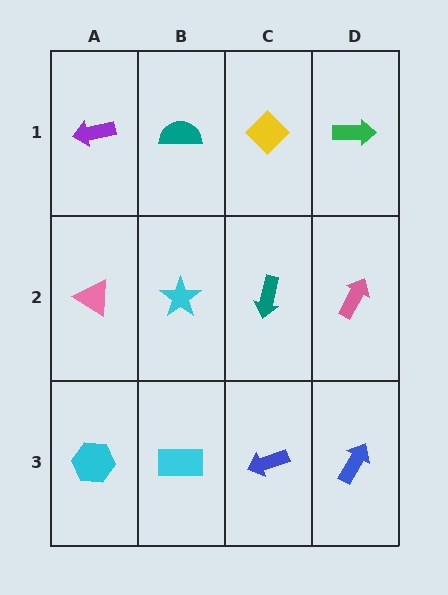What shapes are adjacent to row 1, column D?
A pink arrow (row 2, column D), a yellow diamond (row 1, column C).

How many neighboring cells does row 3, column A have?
2.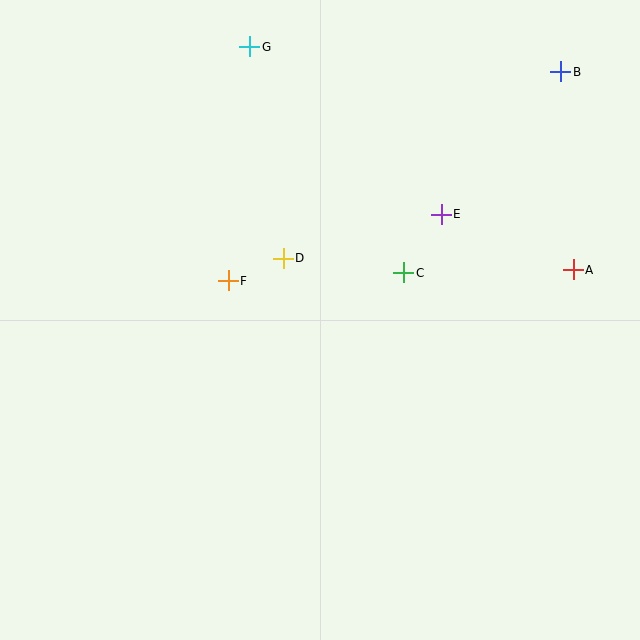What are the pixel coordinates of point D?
Point D is at (283, 258).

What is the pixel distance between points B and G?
The distance between B and G is 312 pixels.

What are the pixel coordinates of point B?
Point B is at (561, 72).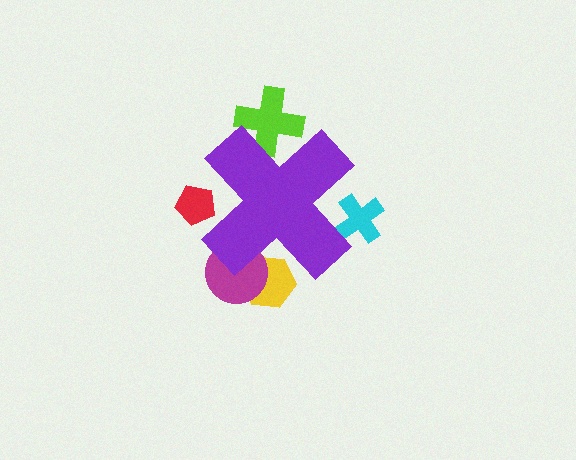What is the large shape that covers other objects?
A purple cross.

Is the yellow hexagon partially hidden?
Yes, the yellow hexagon is partially hidden behind the purple cross.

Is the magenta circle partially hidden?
Yes, the magenta circle is partially hidden behind the purple cross.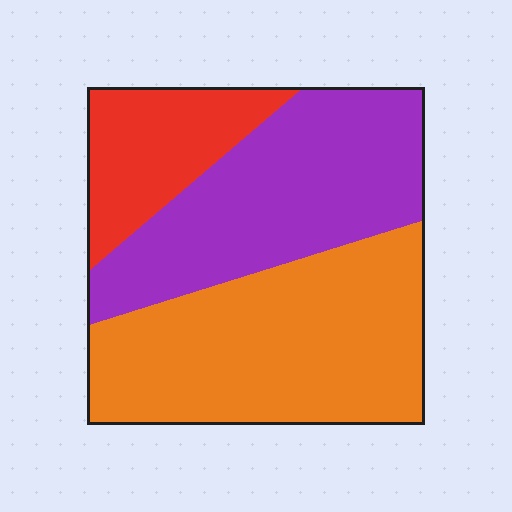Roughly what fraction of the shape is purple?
Purple takes up about three eighths (3/8) of the shape.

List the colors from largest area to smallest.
From largest to smallest: orange, purple, red.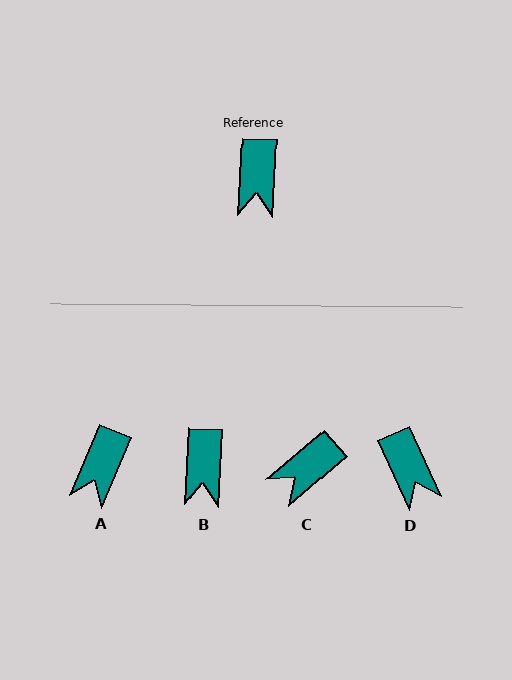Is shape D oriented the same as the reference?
No, it is off by about 27 degrees.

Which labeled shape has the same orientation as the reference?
B.